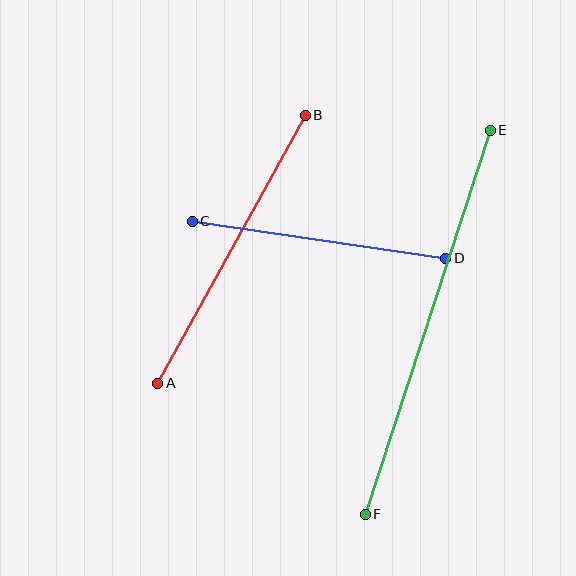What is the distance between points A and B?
The distance is approximately 306 pixels.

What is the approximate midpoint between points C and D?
The midpoint is at approximately (319, 240) pixels.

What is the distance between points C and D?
The distance is approximately 256 pixels.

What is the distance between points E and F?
The distance is approximately 404 pixels.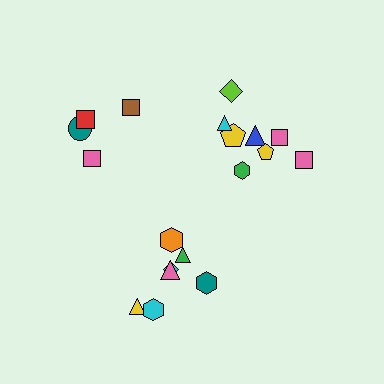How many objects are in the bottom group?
There are 7 objects.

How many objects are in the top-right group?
There are 8 objects.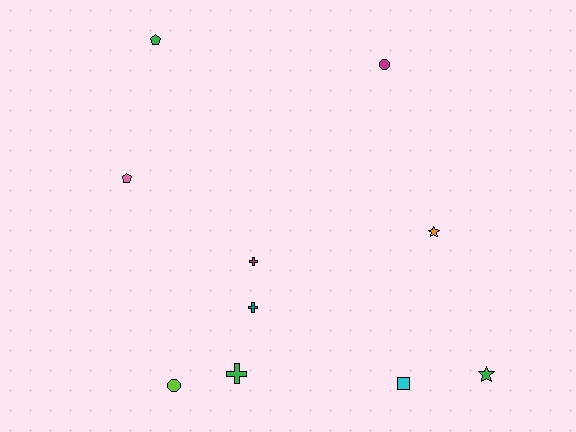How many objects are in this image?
There are 10 objects.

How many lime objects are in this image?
There is 1 lime object.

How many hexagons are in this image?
There are no hexagons.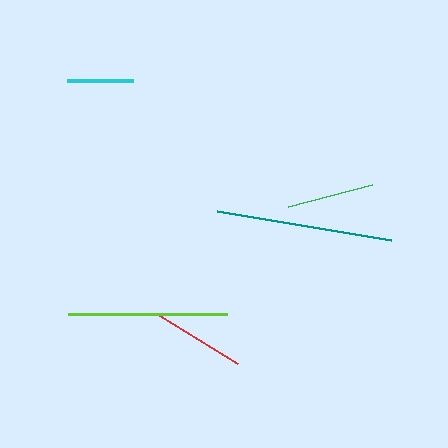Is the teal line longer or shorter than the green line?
The teal line is longer than the green line.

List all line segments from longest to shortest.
From longest to shortest: teal, lime, red, green, cyan.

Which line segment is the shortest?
The cyan line is the shortest at approximately 66 pixels.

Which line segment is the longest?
The teal line is the longest at approximately 177 pixels.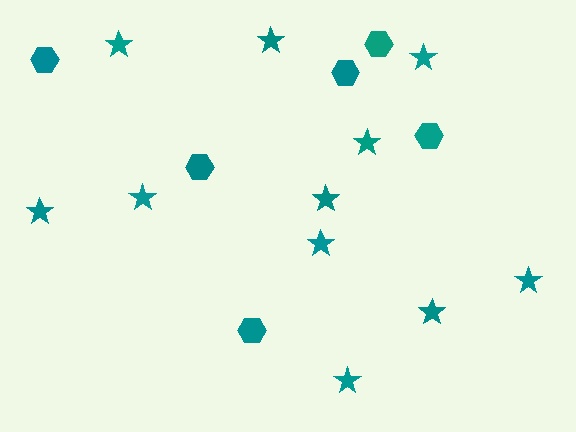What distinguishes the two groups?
There are 2 groups: one group of hexagons (6) and one group of stars (11).